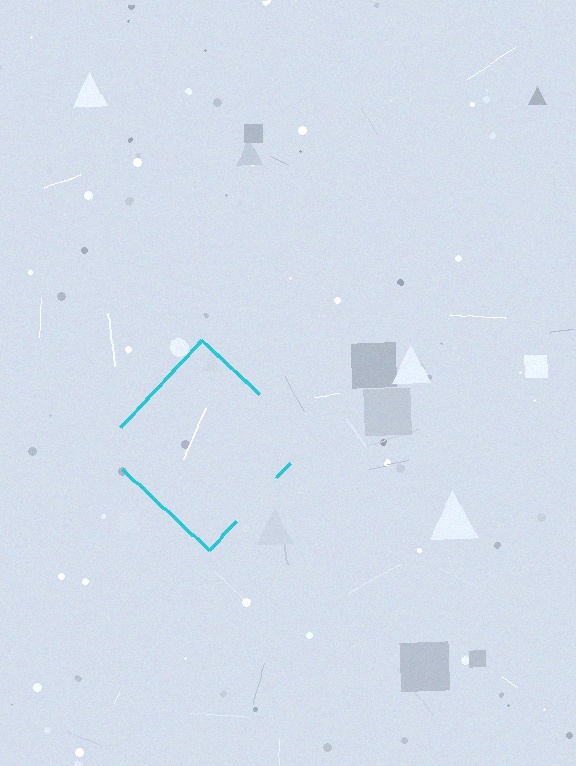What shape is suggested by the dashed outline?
The dashed outline suggests a diamond.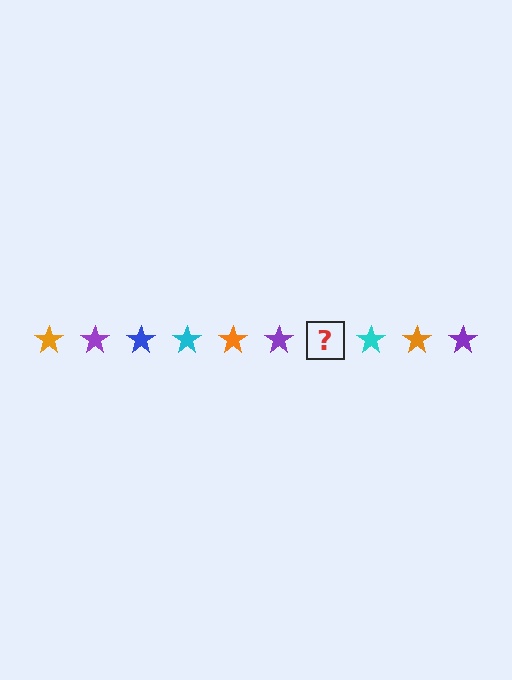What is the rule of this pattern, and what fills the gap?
The rule is that the pattern cycles through orange, purple, blue, cyan stars. The gap should be filled with a blue star.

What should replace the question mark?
The question mark should be replaced with a blue star.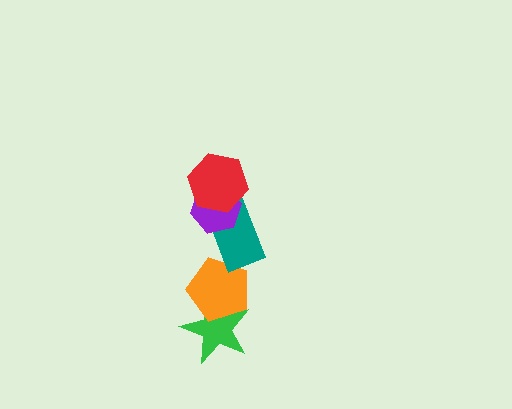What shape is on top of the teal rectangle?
The purple hexagon is on top of the teal rectangle.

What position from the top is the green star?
The green star is 5th from the top.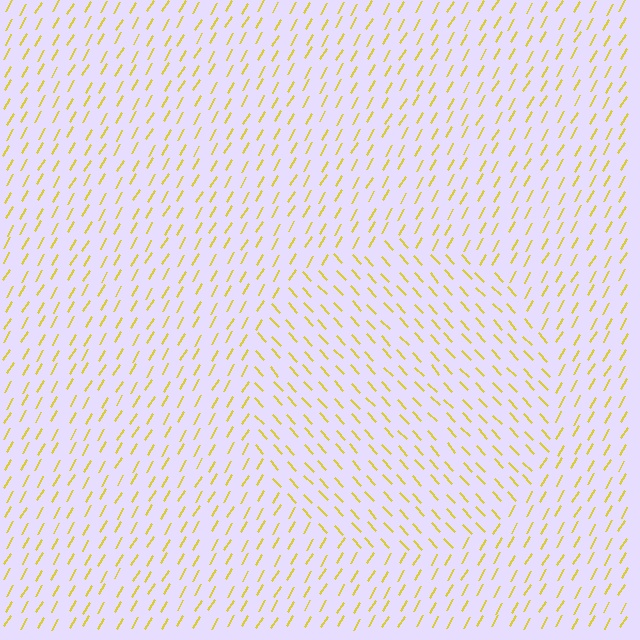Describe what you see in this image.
The image is filled with small yellow line segments. A circle region in the image has lines oriented differently from the surrounding lines, creating a visible texture boundary.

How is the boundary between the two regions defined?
The boundary is defined purely by a change in line orientation (approximately 73 degrees difference). All lines are the same color and thickness.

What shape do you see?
I see a circle.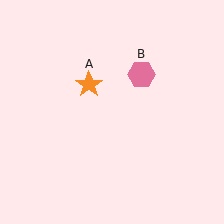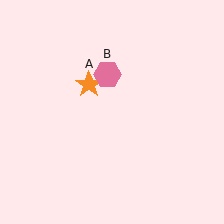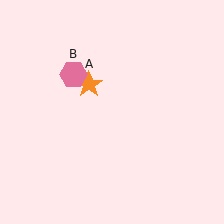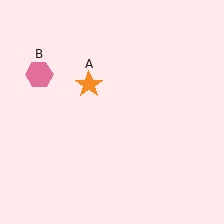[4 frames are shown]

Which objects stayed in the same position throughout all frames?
Orange star (object A) remained stationary.